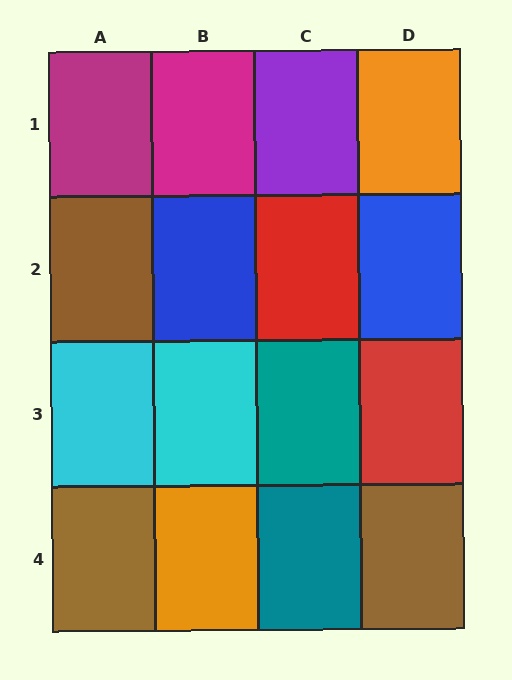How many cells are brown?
3 cells are brown.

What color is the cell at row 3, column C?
Teal.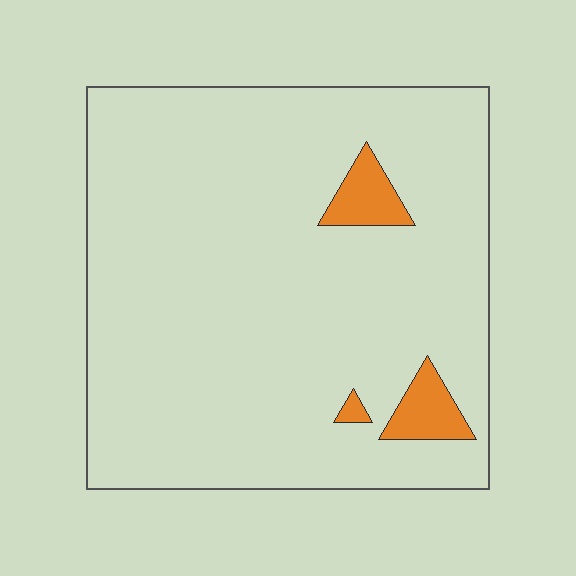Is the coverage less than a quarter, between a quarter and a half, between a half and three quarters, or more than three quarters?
Less than a quarter.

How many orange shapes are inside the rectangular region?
3.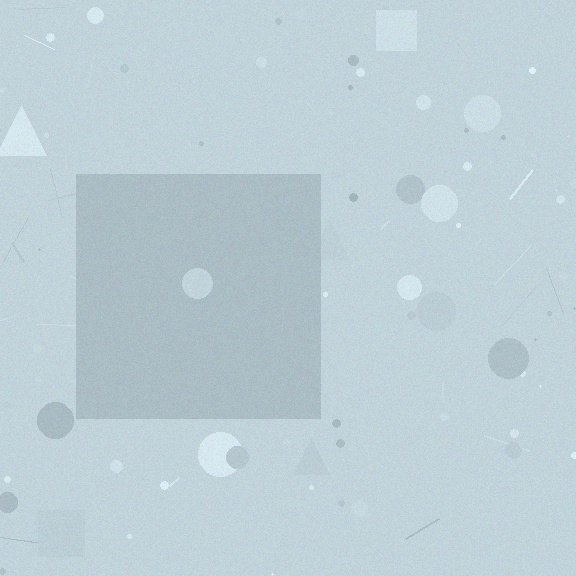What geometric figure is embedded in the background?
A square is embedded in the background.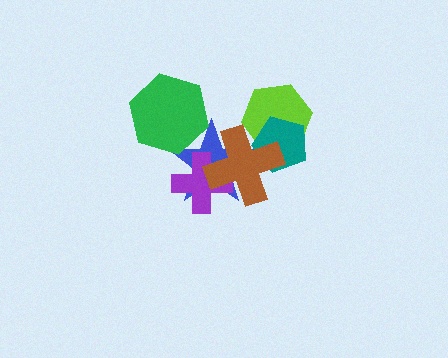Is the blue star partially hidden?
Yes, it is partially covered by another shape.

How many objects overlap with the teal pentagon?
2 objects overlap with the teal pentagon.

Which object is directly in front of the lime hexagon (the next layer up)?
The teal pentagon is directly in front of the lime hexagon.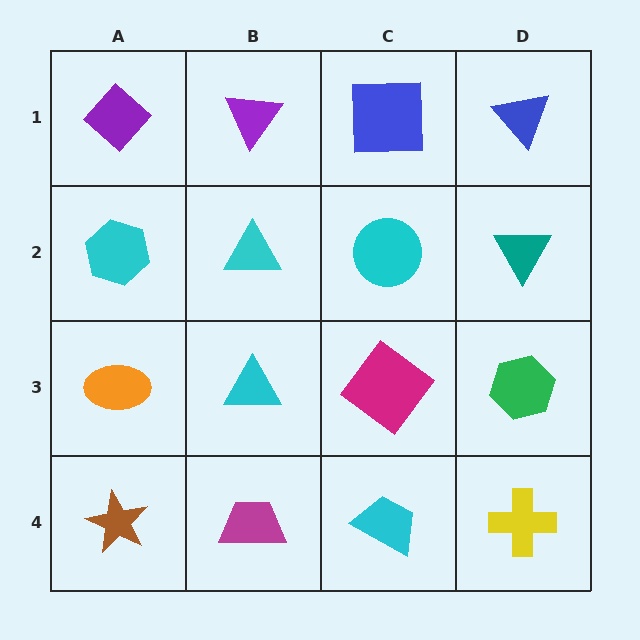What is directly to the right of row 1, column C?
A blue triangle.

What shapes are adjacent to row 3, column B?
A cyan triangle (row 2, column B), a magenta trapezoid (row 4, column B), an orange ellipse (row 3, column A), a magenta diamond (row 3, column C).